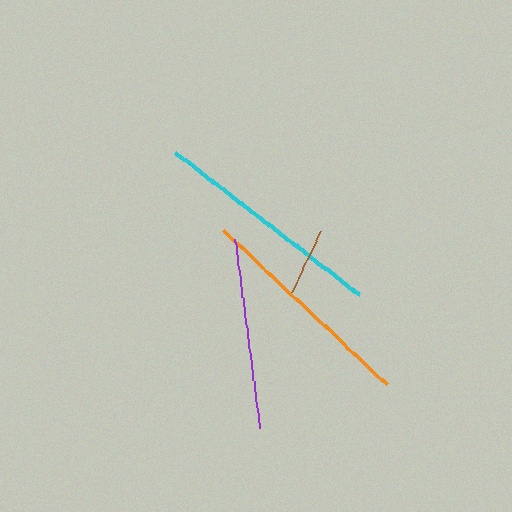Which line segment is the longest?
The cyan line is the longest at approximately 233 pixels.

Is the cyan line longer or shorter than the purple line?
The cyan line is longer than the purple line.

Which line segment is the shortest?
The brown line is the shortest at approximately 68 pixels.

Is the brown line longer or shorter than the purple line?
The purple line is longer than the brown line.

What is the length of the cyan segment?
The cyan segment is approximately 233 pixels long.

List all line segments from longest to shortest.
From longest to shortest: cyan, orange, purple, brown.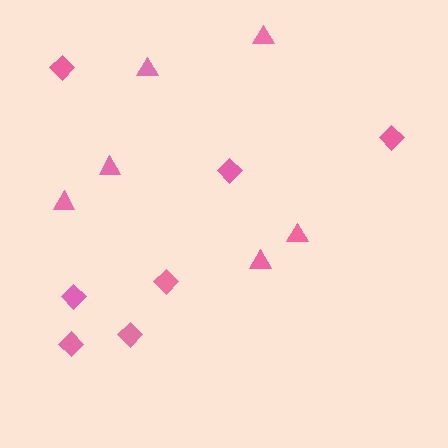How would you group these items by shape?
There are 2 groups: one group of triangles (6) and one group of diamonds (7).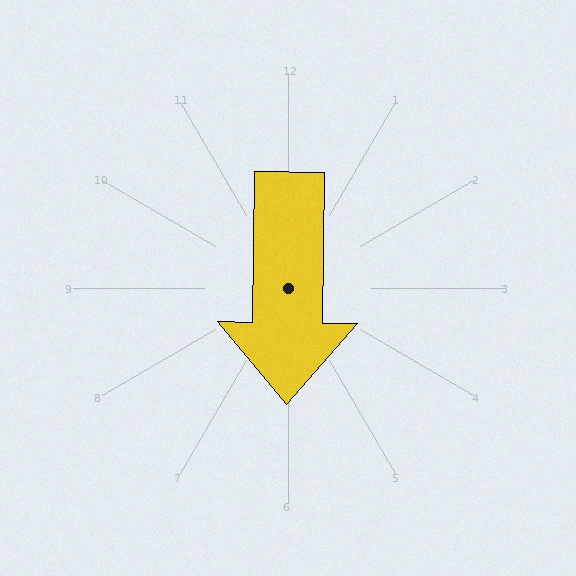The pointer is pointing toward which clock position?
Roughly 6 o'clock.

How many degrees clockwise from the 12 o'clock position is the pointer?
Approximately 181 degrees.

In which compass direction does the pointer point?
South.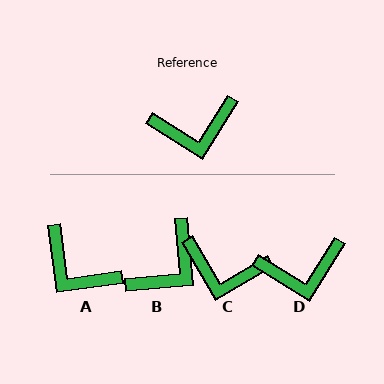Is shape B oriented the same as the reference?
No, it is off by about 37 degrees.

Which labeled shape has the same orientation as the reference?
D.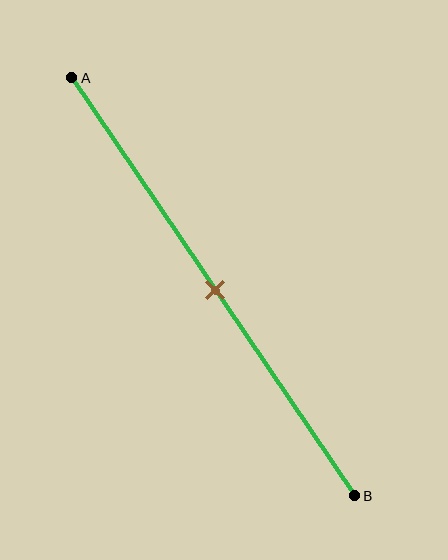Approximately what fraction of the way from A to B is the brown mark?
The brown mark is approximately 50% of the way from A to B.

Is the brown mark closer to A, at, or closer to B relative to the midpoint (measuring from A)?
The brown mark is approximately at the midpoint of segment AB.